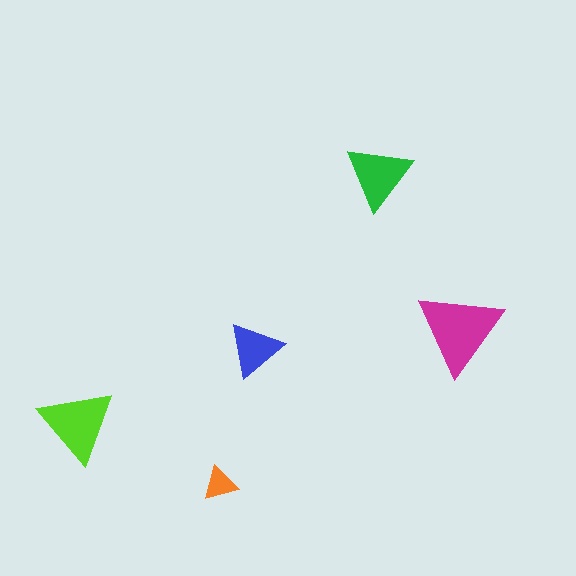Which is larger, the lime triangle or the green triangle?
The lime one.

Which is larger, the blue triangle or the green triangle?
The green one.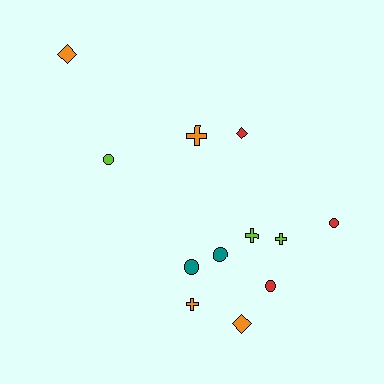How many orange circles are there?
There are no orange circles.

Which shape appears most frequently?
Circle, with 5 objects.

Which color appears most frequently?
Orange, with 4 objects.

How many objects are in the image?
There are 12 objects.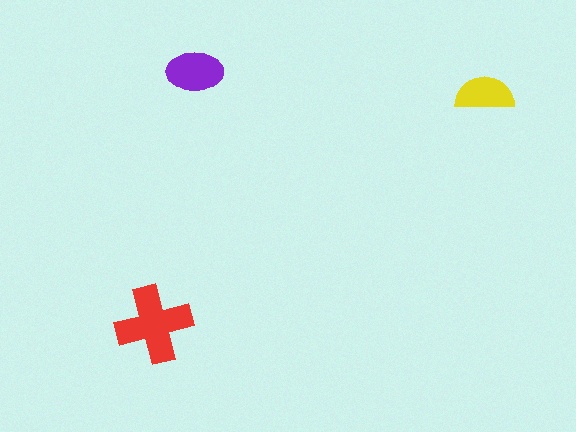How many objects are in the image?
There are 3 objects in the image.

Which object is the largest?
The red cross.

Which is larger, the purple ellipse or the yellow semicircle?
The purple ellipse.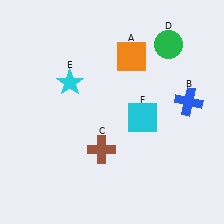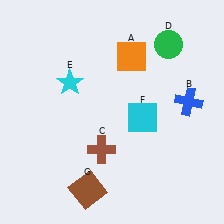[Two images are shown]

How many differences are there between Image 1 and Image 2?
There is 1 difference between the two images.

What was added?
A brown square (G) was added in Image 2.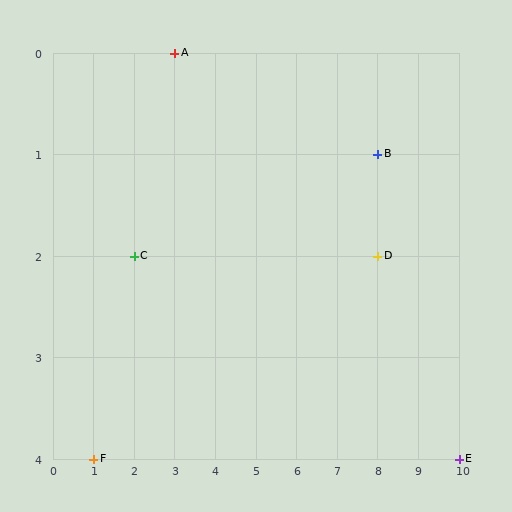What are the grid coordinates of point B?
Point B is at grid coordinates (8, 1).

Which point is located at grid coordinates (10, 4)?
Point E is at (10, 4).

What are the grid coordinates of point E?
Point E is at grid coordinates (10, 4).